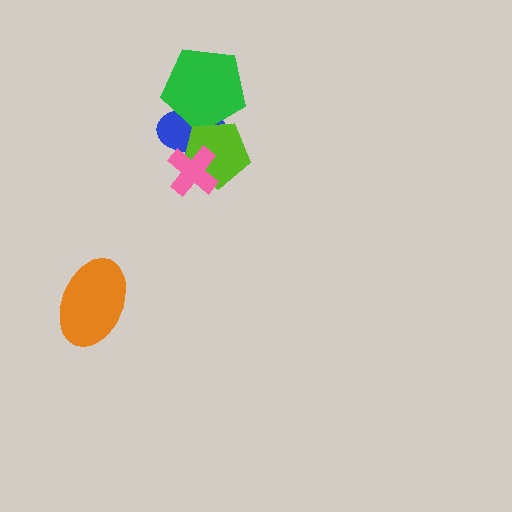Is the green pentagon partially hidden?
Yes, it is partially covered by another shape.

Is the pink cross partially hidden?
No, no other shape covers it.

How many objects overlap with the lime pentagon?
3 objects overlap with the lime pentagon.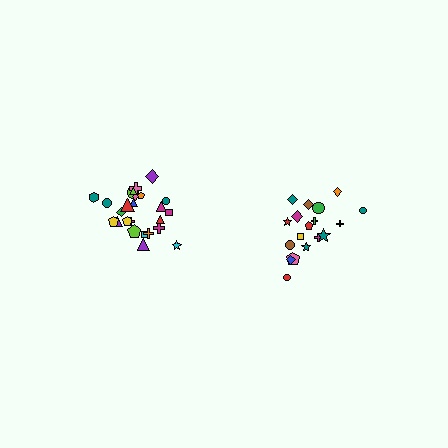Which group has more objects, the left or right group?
The left group.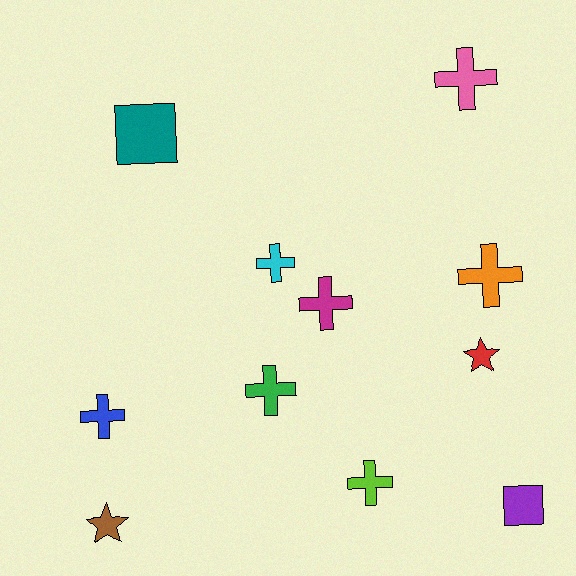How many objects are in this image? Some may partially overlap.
There are 11 objects.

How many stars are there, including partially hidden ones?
There are 2 stars.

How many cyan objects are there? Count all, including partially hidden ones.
There is 1 cyan object.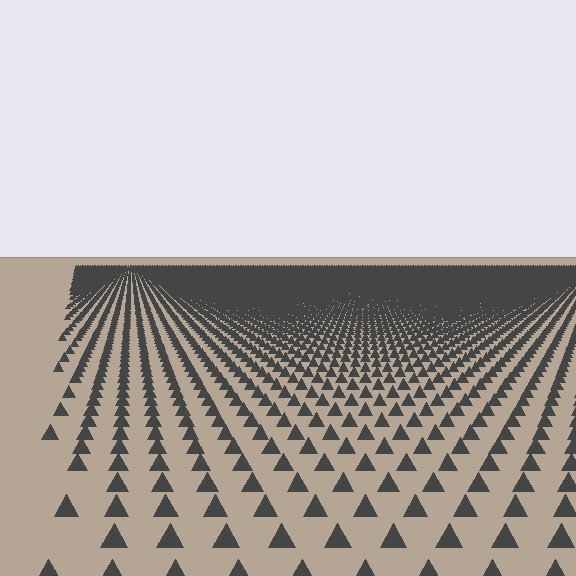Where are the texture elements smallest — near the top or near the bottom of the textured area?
Near the top.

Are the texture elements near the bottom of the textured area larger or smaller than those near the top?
Larger. Near the bottom, elements are closer to the viewer and appear at a bigger on-screen size.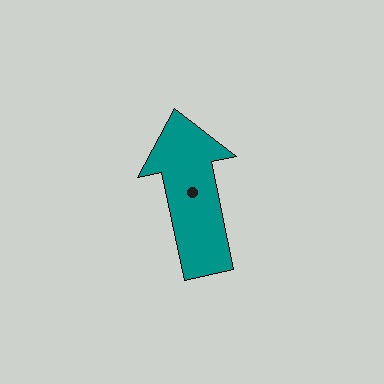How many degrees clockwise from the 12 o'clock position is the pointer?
Approximately 348 degrees.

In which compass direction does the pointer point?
North.